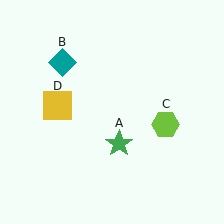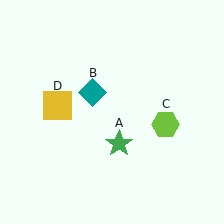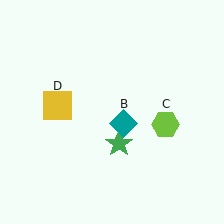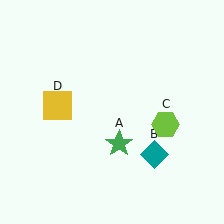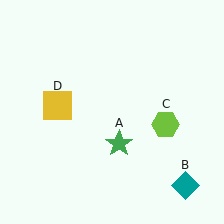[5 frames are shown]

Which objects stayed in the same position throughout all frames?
Green star (object A) and lime hexagon (object C) and yellow square (object D) remained stationary.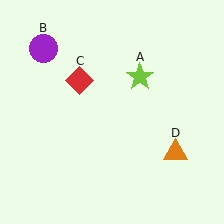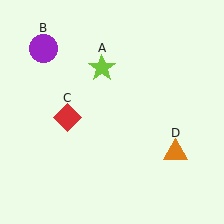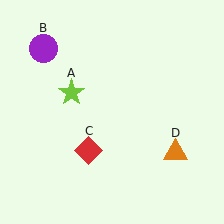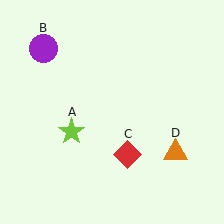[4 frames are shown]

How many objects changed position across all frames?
2 objects changed position: lime star (object A), red diamond (object C).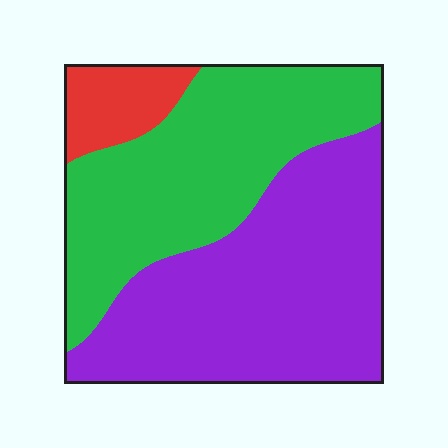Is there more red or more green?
Green.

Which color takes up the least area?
Red, at roughly 10%.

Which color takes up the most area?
Purple, at roughly 50%.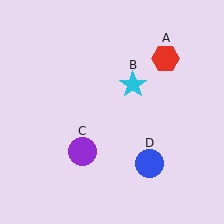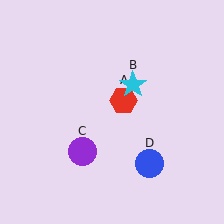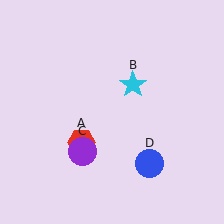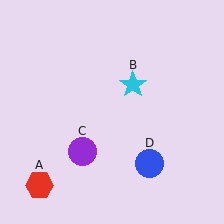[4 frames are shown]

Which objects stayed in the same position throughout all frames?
Cyan star (object B) and purple circle (object C) and blue circle (object D) remained stationary.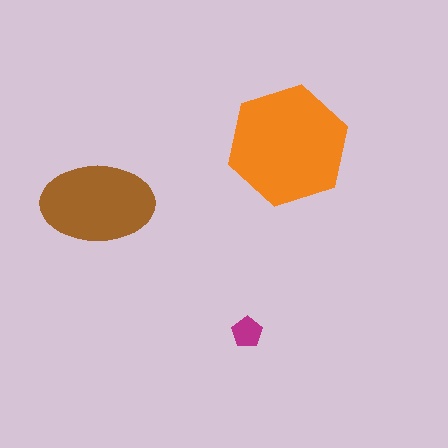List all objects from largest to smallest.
The orange hexagon, the brown ellipse, the magenta pentagon.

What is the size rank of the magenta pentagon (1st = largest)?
3rd.